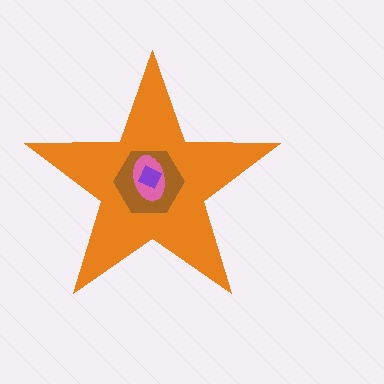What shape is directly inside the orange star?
The brown hexagon.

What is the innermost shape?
The purple diamond.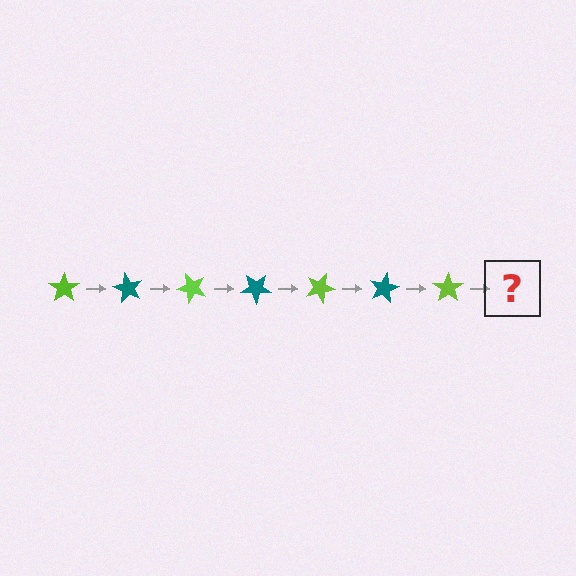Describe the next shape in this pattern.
It should be a teal star, rotated 420 degrees from the start.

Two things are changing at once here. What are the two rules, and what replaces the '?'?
The two rules are that it rotates 60 degrees each step and the color cycles through lime and teal. The '?' should be a teal star, rotated 420 degrees from the start.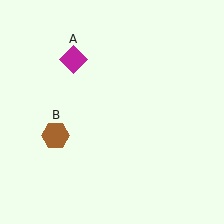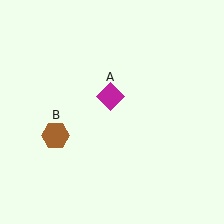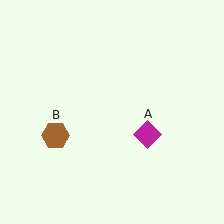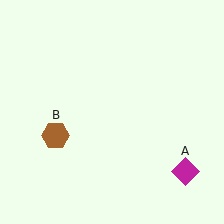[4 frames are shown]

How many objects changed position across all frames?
1 object changed position: magenta diamond (object A).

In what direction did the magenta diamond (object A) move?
The magenta diamond (object A) moved down and to the right.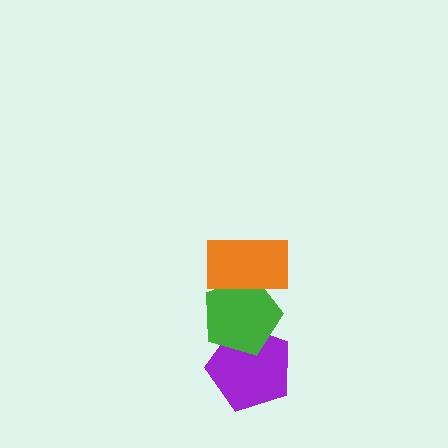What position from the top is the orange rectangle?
The orange rectangle is 1st from the top.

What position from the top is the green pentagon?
The green pentagon is 2nd from the top.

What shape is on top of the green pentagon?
The orange rectangle is on top of the green pentagon.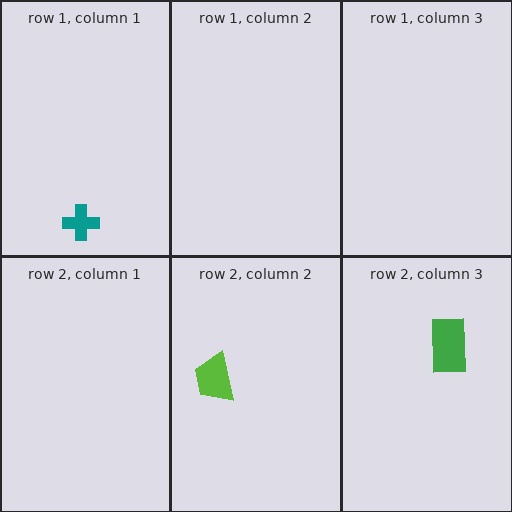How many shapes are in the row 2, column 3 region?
1.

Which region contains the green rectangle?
The row 2, column 3 region.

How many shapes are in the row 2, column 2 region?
1.